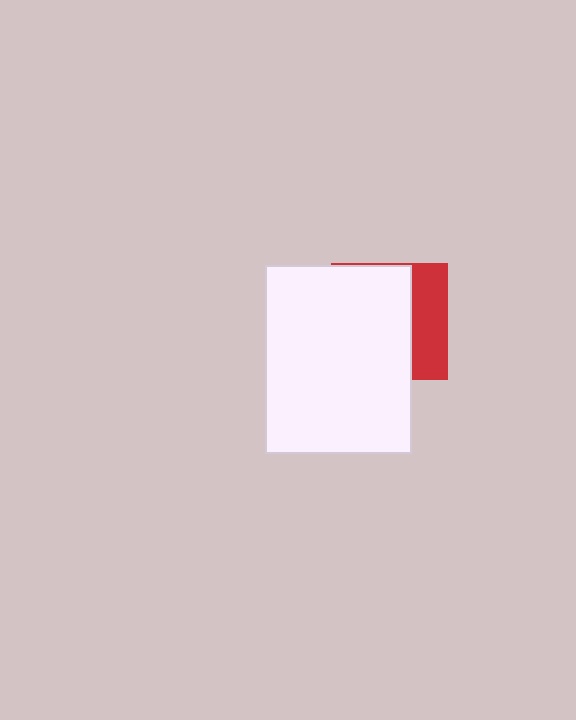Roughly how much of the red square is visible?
A small part of it is visible (roughly 32%).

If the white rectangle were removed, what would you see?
You would see the complete red square.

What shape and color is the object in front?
The object in front is a white rectangle.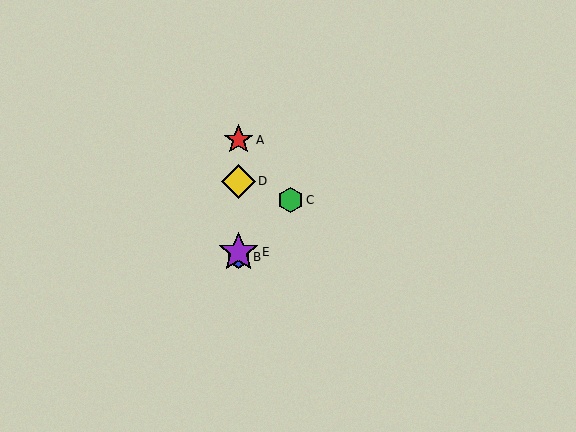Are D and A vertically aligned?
Yes, both are at x≈238.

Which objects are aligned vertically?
Objects A, B, D, E are aligned vertically.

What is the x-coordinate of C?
Object C is at x≈290.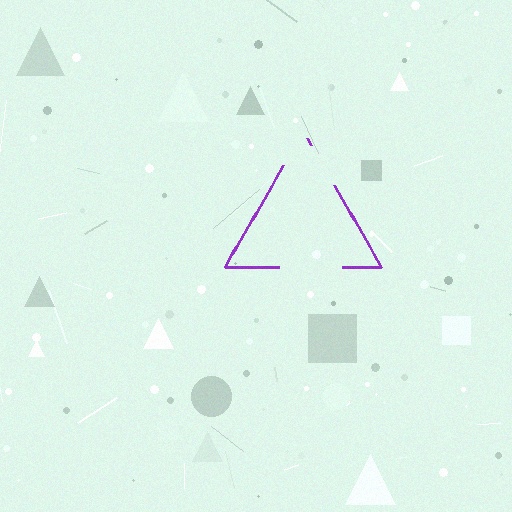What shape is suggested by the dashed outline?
The dashed outline suggests a triangle.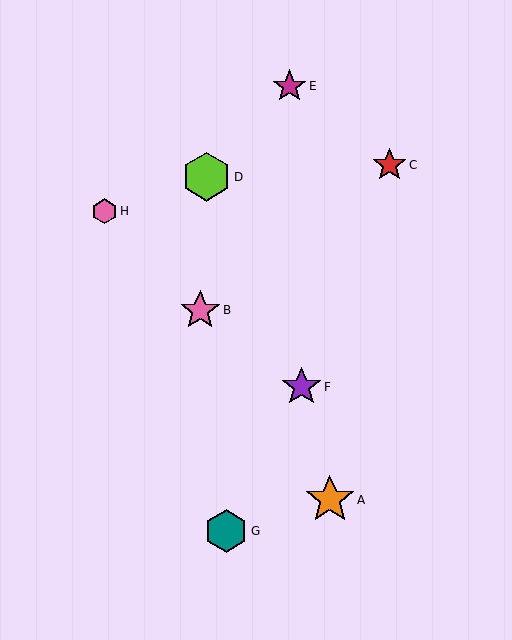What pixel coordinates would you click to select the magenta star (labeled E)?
Click at (289, 86) to select the magenta star E.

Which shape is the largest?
The lime hexagon (labeled D) is the largest.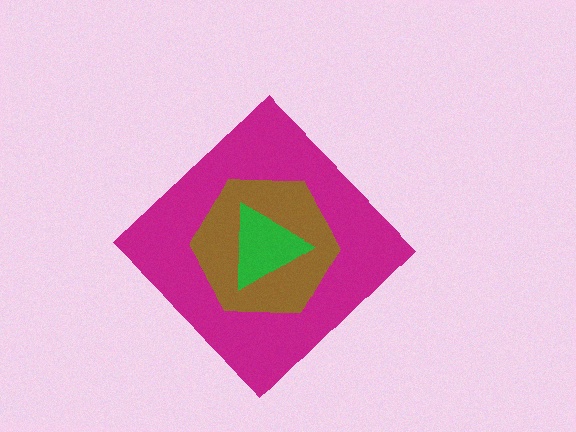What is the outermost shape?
The magenta diamond.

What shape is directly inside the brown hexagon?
The green triangle.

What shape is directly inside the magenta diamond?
The brown hexagon.